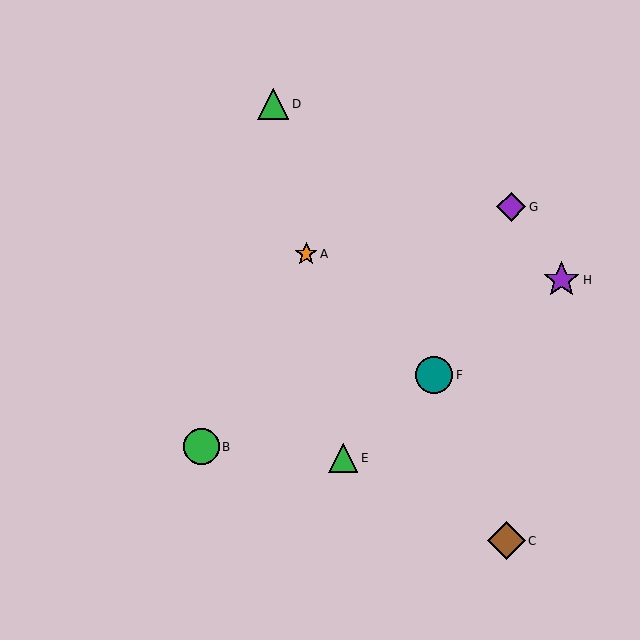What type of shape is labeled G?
Shape G is a purple diamond.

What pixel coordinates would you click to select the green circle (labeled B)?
Click at (201, 447) to select the green circle B.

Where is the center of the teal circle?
The center of the teal circle is at (434, 375).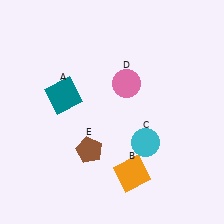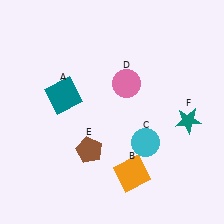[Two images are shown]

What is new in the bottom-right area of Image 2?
A teal star (F) was added in the bottom-right area of Image 2.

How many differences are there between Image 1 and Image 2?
There is 1 difference between the two images.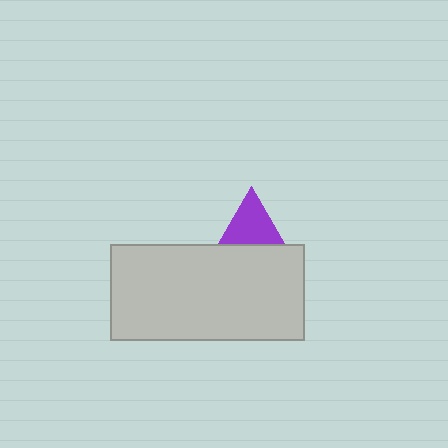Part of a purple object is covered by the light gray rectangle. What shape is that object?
It is a triangle.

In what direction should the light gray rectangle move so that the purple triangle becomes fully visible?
The light gray rectangle should move down. That is the shortest direction to clear the overlap and leave the purple triangle fully visible.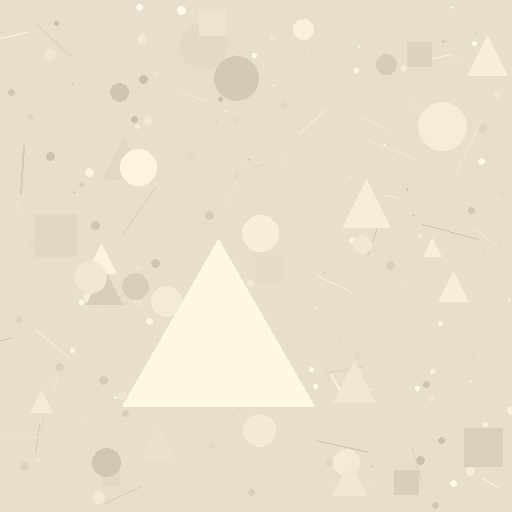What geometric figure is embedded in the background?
A triangle is embedded in the background.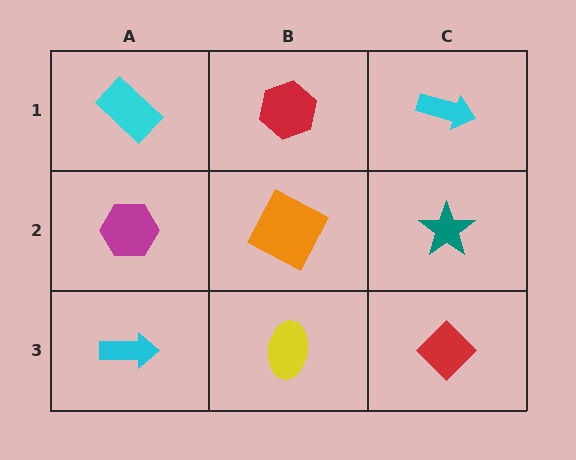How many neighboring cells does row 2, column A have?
3.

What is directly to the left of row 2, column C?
An orange square.